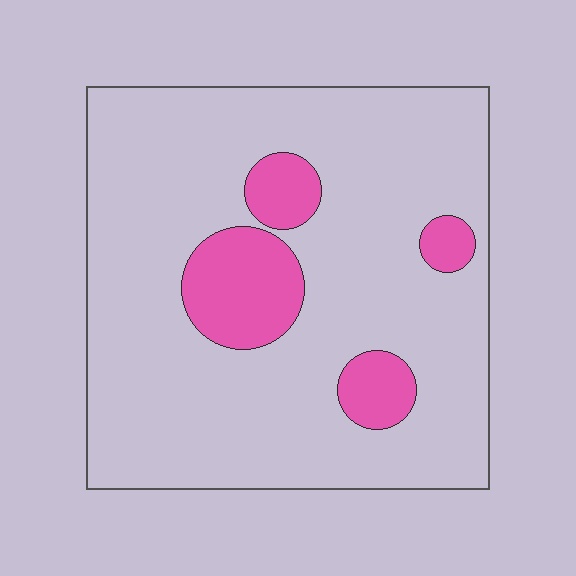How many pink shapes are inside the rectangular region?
4.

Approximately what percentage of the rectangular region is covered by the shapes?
Approximately 15%.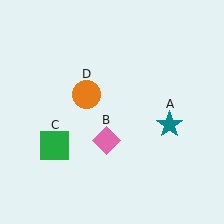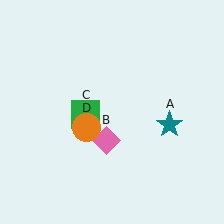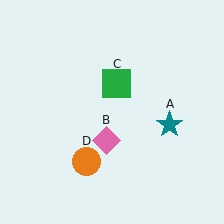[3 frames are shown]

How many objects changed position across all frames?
2 objects changed position: green square (object C), orange circle (object D).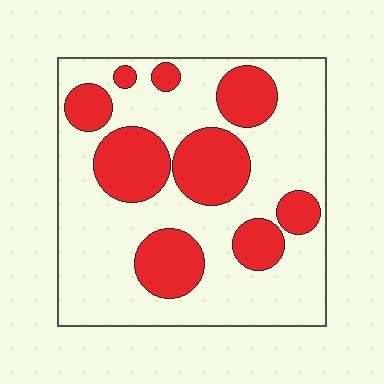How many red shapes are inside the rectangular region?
9.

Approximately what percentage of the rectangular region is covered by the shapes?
Approximately 30%.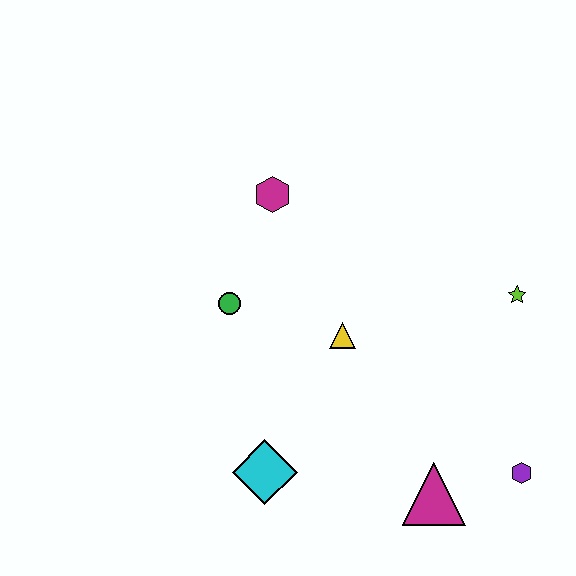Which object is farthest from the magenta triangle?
The magenta hexagon is farthest from the magenta triangle.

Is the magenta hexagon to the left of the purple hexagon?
Yes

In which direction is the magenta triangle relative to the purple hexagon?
The magenta triangle is to the left of the purple hexagon.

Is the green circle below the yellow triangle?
No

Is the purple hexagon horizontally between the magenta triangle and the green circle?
No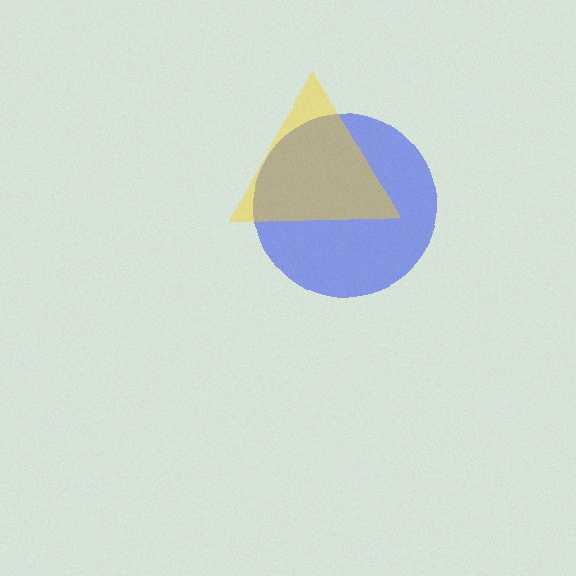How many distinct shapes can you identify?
There are 2 distinct shapes: a blue circle, a yellow triangle.